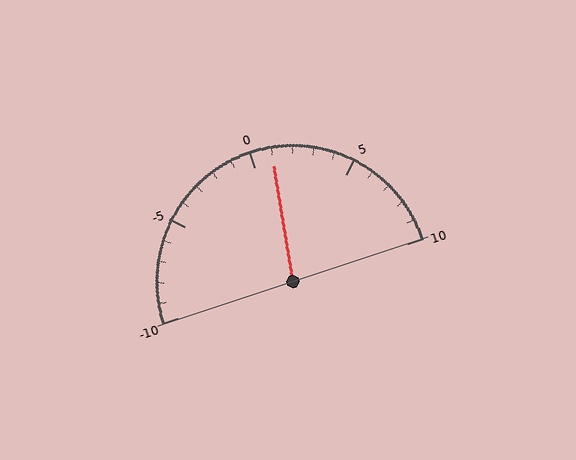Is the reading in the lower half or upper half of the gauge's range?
The reading is in the upper half of the range (-10 to 10).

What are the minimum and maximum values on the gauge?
The gauge ranges from -10 to 10.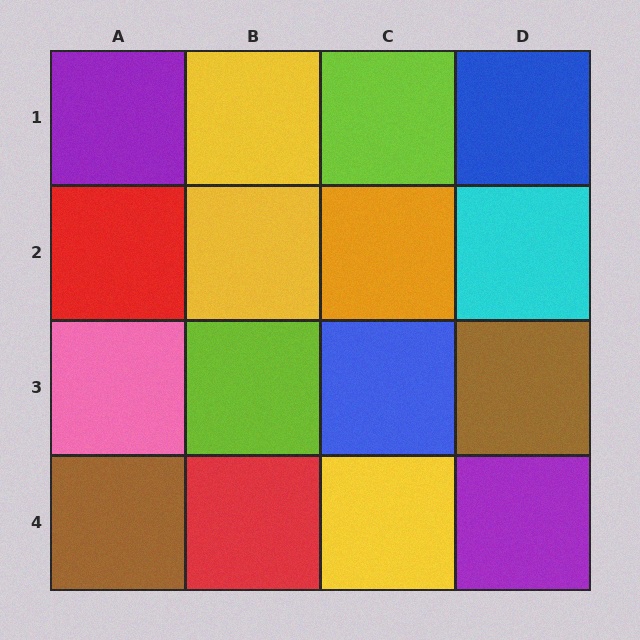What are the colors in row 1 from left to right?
Purple, yellow, lime, blue.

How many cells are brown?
2 cells are brown.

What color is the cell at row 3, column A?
Pink.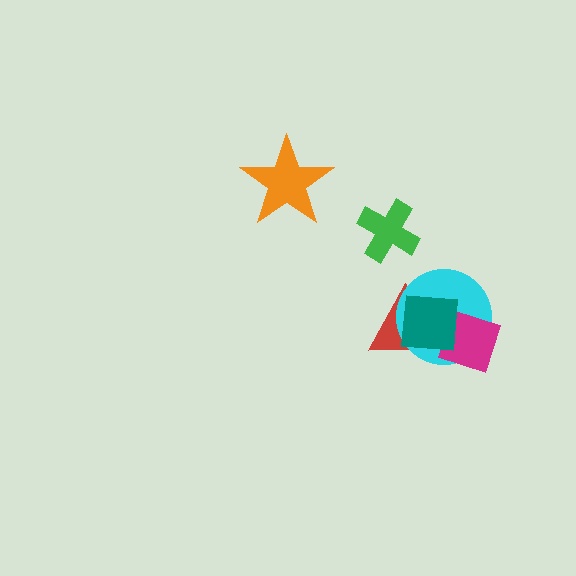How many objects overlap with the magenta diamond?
3 objects overlap with the magenta diamond.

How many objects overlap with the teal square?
3 objects overlap with the teal square.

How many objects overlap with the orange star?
0 objects overlap with the orange star.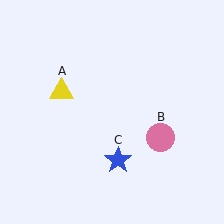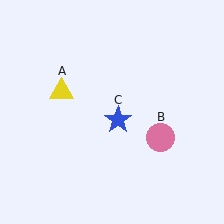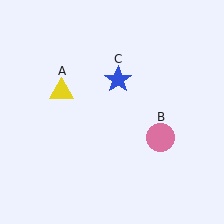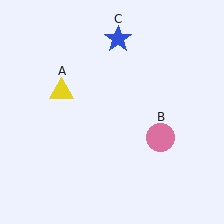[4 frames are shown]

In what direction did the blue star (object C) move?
The blue star (object C) moved up.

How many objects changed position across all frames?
1 object changed position: blue star (object C).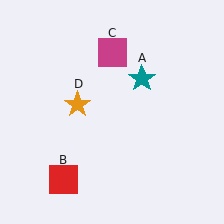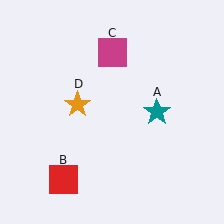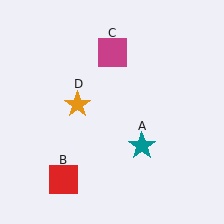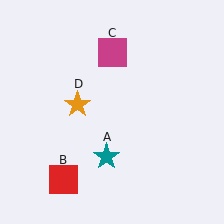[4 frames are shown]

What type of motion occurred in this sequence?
The teal star (object A) rotated clockwise around the center of the scene.